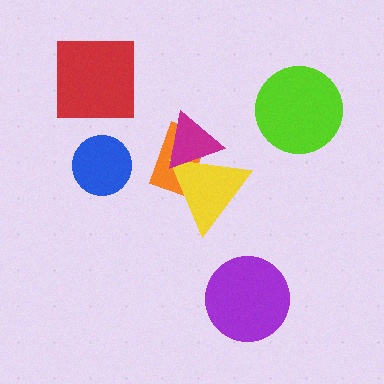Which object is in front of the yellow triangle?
The magenta triangle is in front of the yellow triangle.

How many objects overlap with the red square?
0 objects overlap with the red square.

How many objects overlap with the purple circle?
0 objects overlap with the purple circle.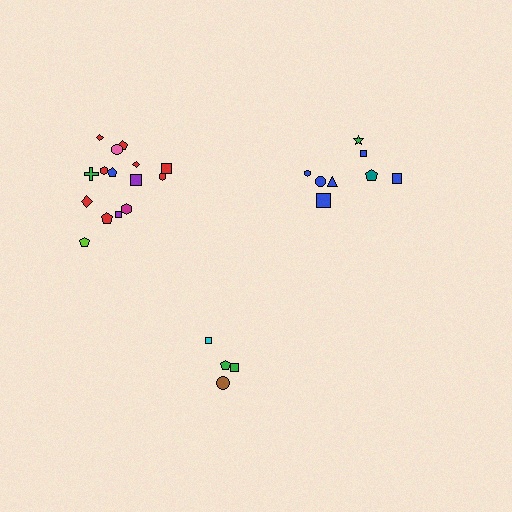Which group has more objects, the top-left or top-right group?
The top-left group.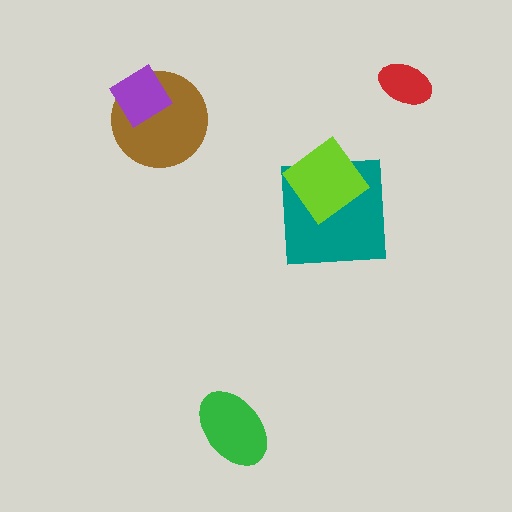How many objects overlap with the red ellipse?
0 objects overlap with the red ellipse.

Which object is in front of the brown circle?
The purple diamond is in front of the brown circle.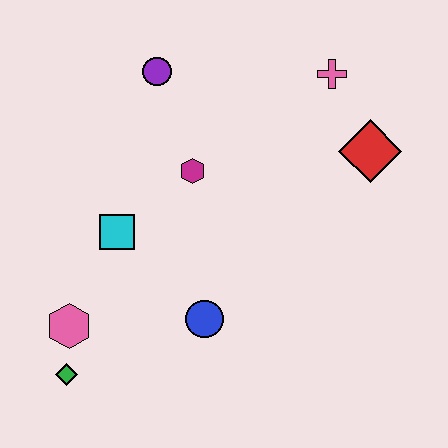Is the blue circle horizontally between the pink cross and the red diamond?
No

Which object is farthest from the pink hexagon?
The pink cross is farthest from the pink hexagon.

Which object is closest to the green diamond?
The pink hexagon is closest to the green diamond.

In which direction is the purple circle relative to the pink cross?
The purple circle is to the left of the pink cross.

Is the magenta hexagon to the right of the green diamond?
Yes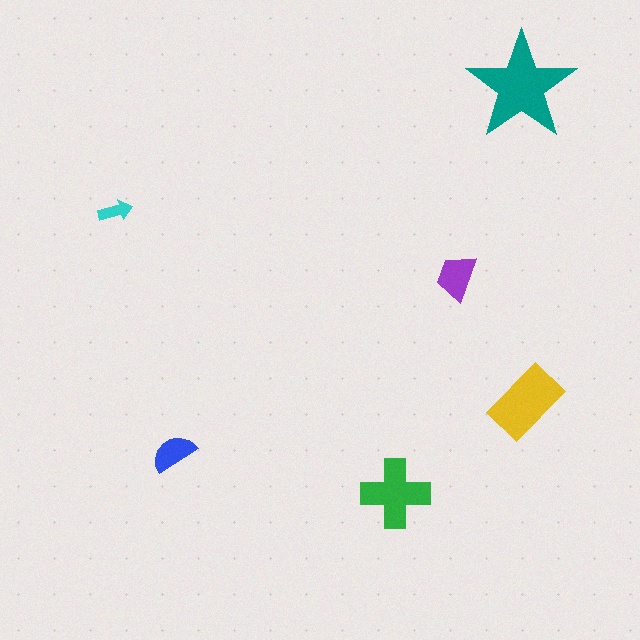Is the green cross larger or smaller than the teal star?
Smaller.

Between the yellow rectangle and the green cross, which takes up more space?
The yellow rectangle.